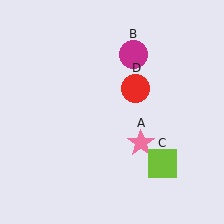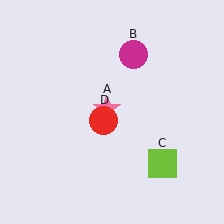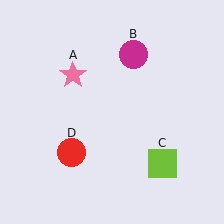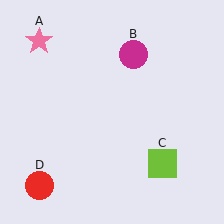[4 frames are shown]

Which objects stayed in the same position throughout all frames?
Magenta circle (object B) and lime square (object C) remained stationary.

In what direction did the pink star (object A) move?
The pink star (object A) moved up and to the left.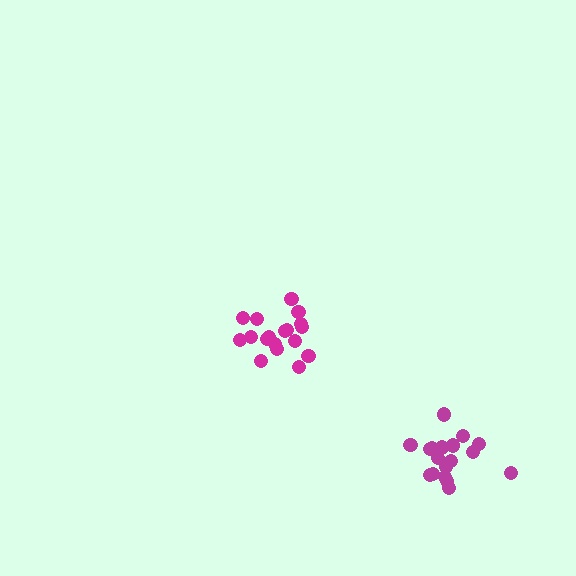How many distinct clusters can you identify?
There are 2 distinct clusters.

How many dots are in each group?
Group 1: 18 dots, Group 2: 18 dots (36 total).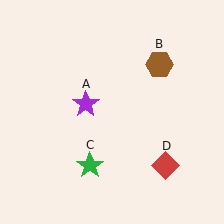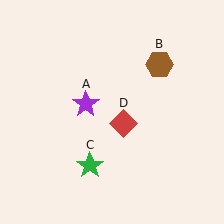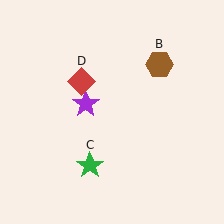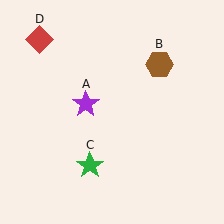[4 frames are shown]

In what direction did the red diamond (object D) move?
The red diamond (object D) moved up and to the left.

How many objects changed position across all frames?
1 object changed position: red diamond (object D).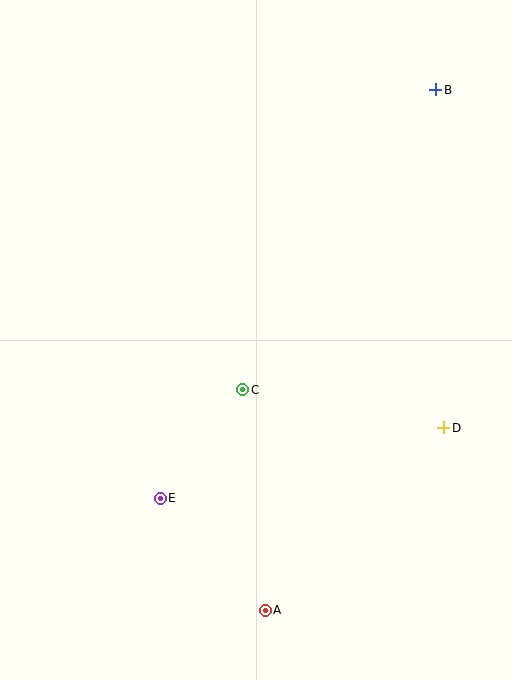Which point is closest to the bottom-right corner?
Point A is closest to the bottom-right corner.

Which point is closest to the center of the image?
Point C at (243, 390) is closest to the center.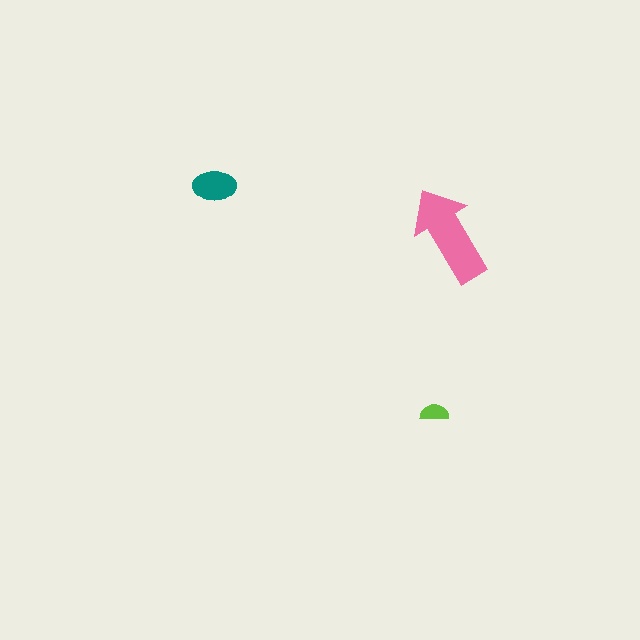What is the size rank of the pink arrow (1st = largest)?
1st.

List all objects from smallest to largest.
The lime semicircle, the teal ellipse, the pink arrow.